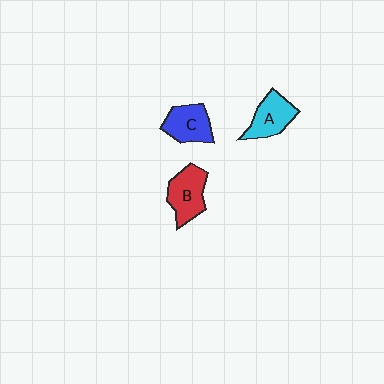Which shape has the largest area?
Shape B (red).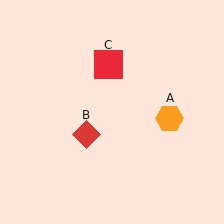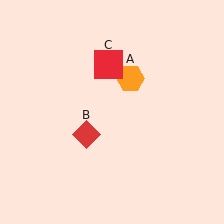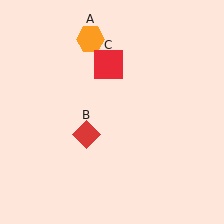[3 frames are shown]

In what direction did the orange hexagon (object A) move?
The orange hexagon (object A) moved up and to the left.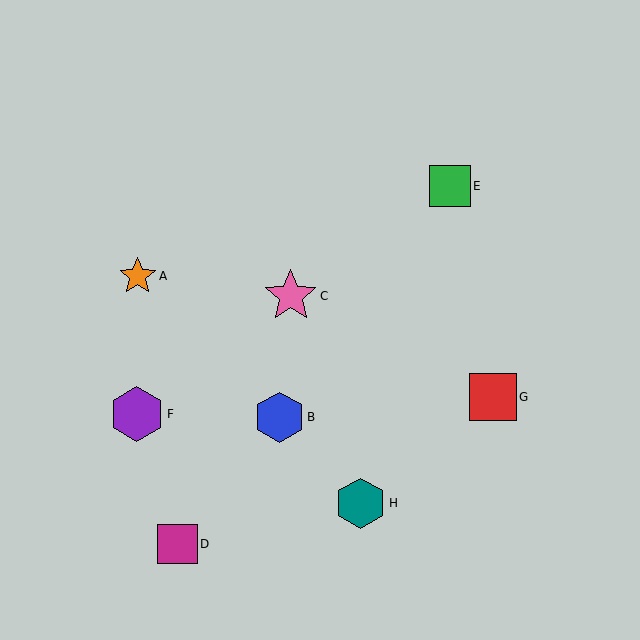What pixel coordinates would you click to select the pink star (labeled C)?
Click at (291, 296) to select the pink star C.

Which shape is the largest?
The purple hexagon (labeled F) is the largest.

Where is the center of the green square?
The center of the green square is at (450, 186).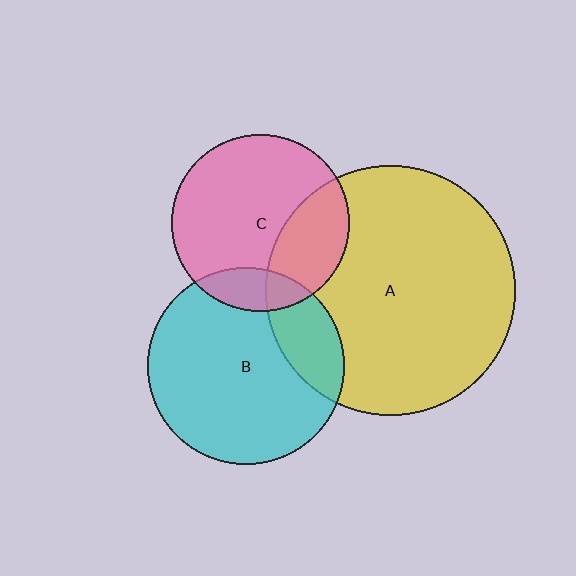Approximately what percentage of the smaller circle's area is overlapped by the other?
Approximately 30%.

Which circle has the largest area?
Circle A (yellow).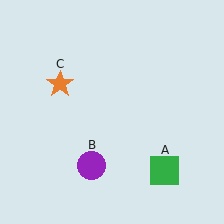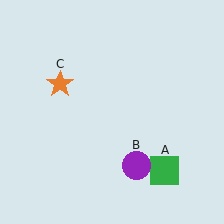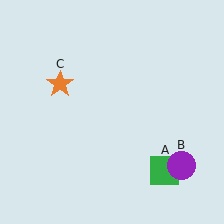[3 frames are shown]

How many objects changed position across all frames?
1 object changed position: purple circle (object B).